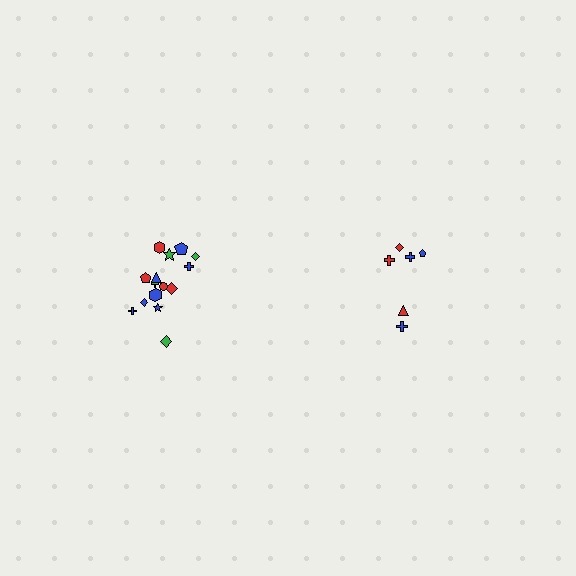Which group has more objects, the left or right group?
The left group.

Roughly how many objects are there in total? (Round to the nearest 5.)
Roughly 20 objects in total.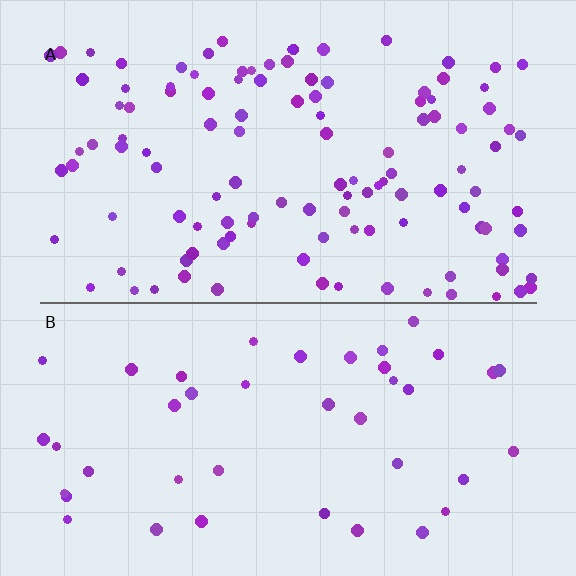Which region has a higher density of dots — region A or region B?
A (the top).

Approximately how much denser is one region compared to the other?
Approximately 2.8× — region A over region B.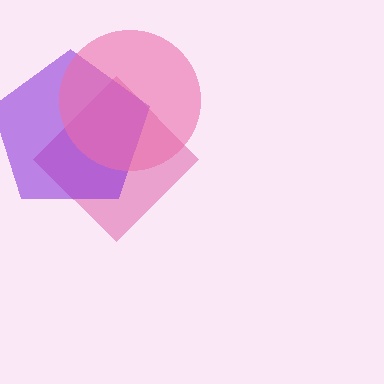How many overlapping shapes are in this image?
There are 3 overlapping shapes in the image.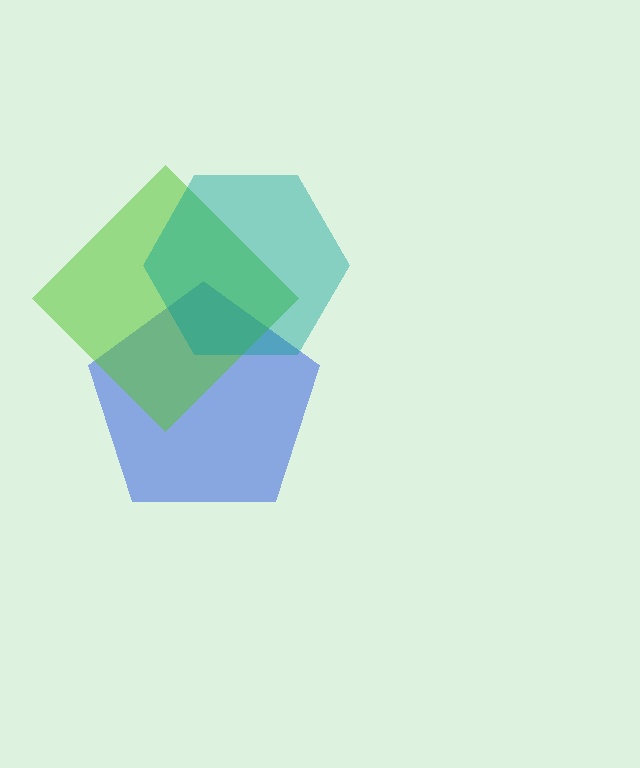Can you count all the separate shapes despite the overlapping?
Yes, there are 3 separate shapes.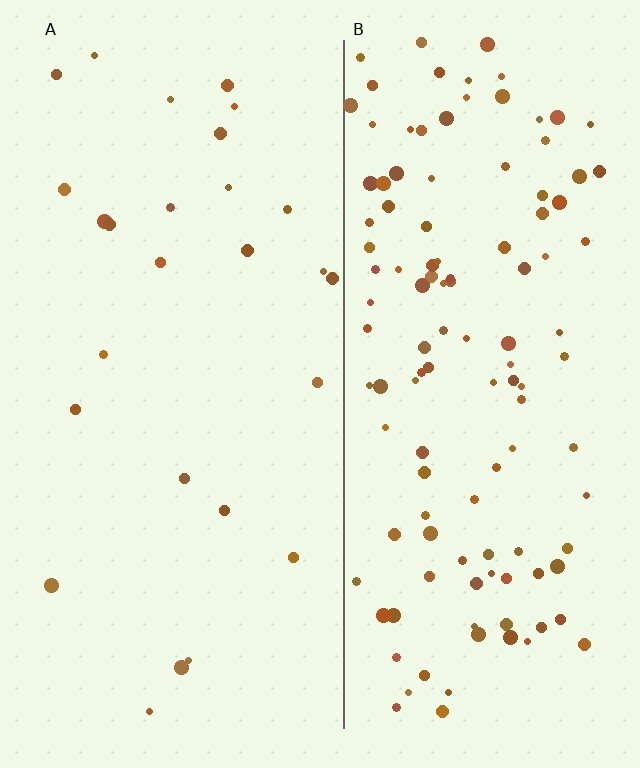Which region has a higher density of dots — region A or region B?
B (the right).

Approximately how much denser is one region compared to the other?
Approximately 4.7× — region B over region A.